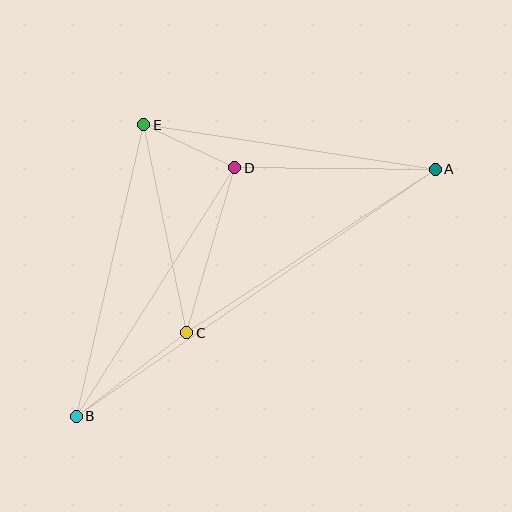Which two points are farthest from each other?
Points A and B are farthest from each other.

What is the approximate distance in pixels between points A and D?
The distance between A and D is approximately 201 pixels.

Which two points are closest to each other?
Points D and E are closest to each other.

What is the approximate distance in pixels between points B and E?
The distance between B and E is approximately 299 pixels.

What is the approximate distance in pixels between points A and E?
The distance between A and E is approximately 295 pixels.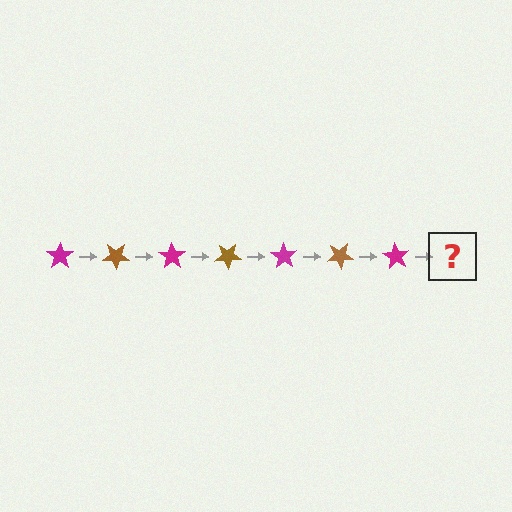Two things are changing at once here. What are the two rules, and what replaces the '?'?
The two rules are that it rotates 35 degrees each step and the color cycles through magenta and brown. The '?' should be a brown star, rotated 245 degrees from the start.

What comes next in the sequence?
The next element should be a brown star, rotated 245 degrees from the start.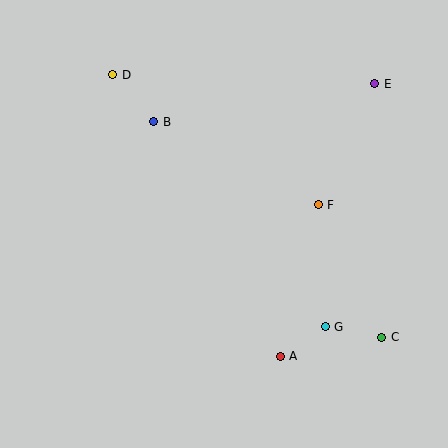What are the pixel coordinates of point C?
Point C is at (382, 337).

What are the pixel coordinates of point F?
Point F is at (318, 205).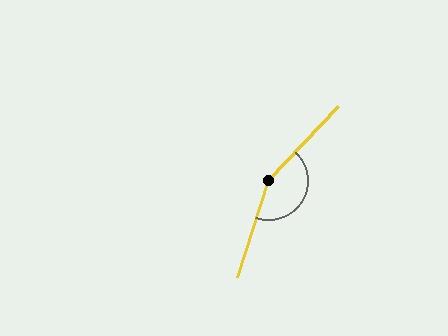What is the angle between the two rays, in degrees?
Approximately 155 degrees.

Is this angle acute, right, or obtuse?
It is obtuse.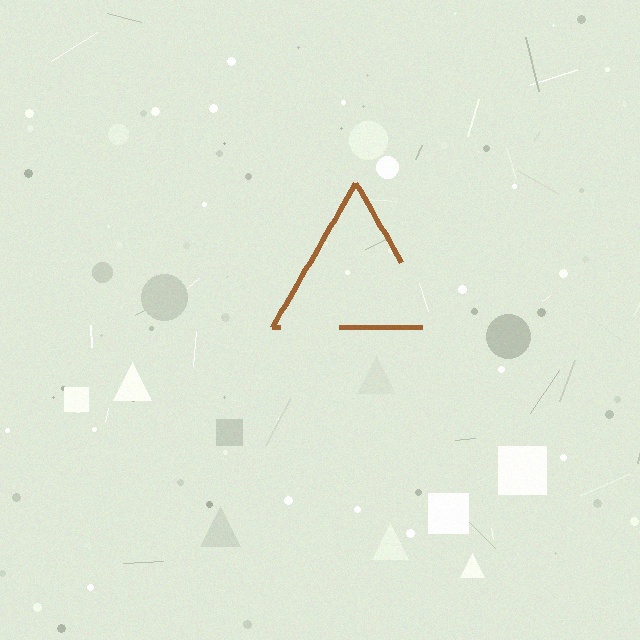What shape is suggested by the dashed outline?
The dashed outline suggests a triangle.